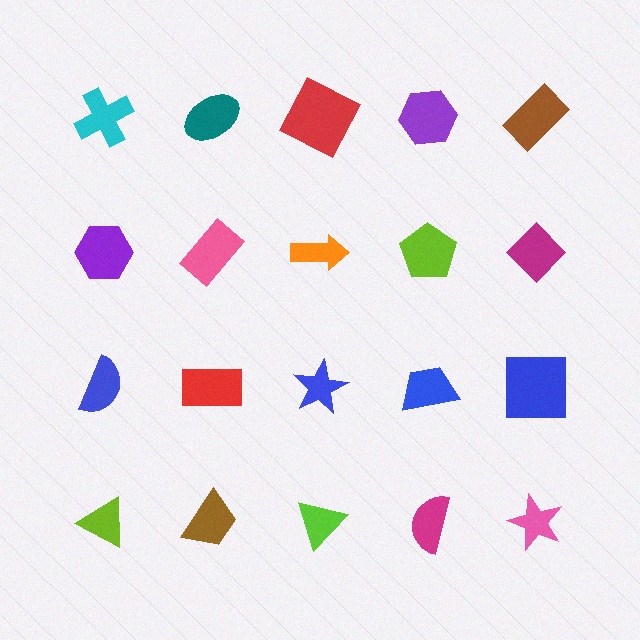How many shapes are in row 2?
5 shapes.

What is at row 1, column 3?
A red square.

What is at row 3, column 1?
A blue semicircle.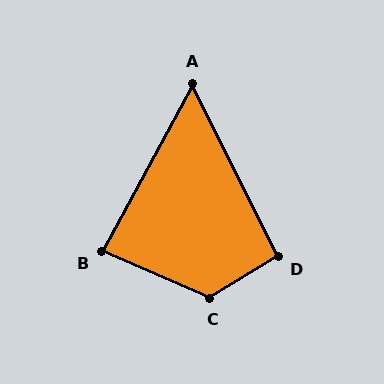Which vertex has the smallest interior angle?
A, at approximately 55 degrees.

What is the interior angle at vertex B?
Approximately 85 degrees (approximately right).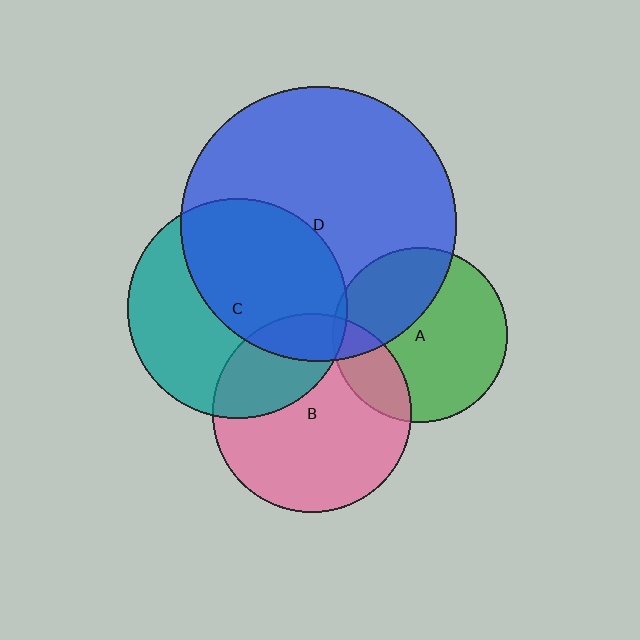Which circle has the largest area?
Circle D (blue).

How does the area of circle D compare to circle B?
Approximately 1.9 times.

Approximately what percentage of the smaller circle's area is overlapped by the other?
Approximately 15%.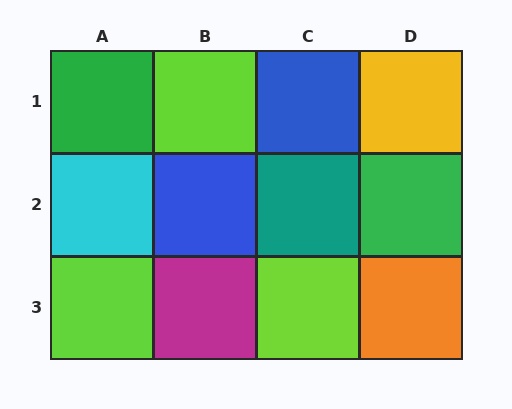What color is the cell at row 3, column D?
Orange.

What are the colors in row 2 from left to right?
Cyan, blue, teal, green.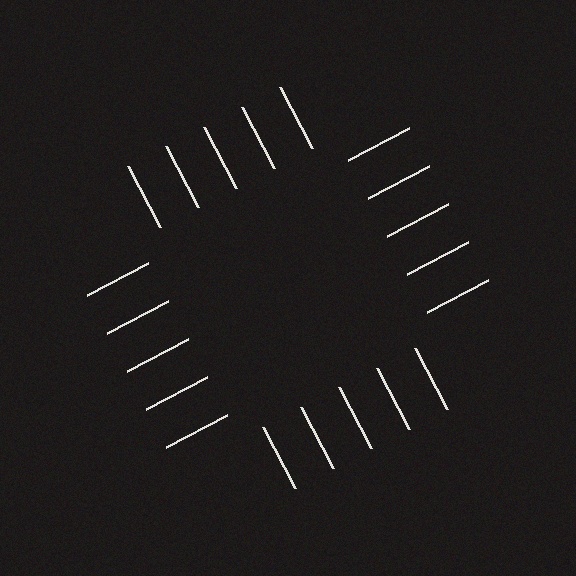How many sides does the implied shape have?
4 sides — the line-ends trace a square.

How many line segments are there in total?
20 — 5 along each of the 4 edges.